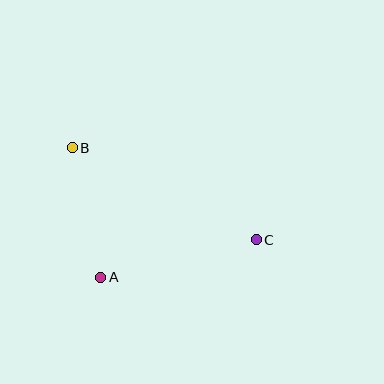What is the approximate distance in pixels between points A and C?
The distance between A and C is approximately 160 pixels.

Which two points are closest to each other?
Points A and B are closest to each other.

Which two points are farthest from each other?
Points B and C are farthest from each other.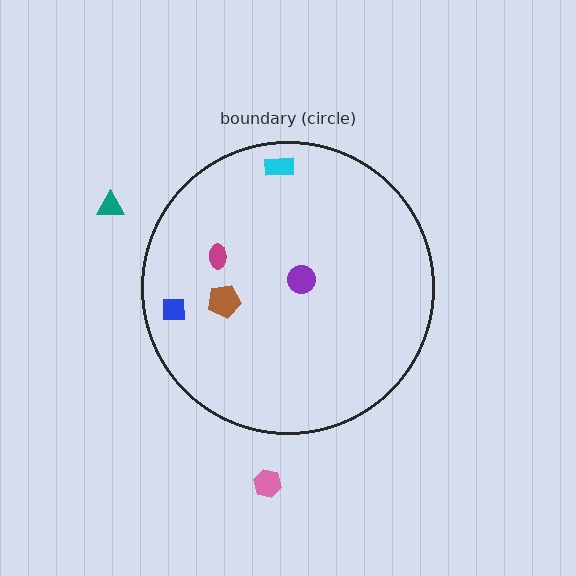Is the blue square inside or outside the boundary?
Inside.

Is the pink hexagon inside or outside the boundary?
Outside.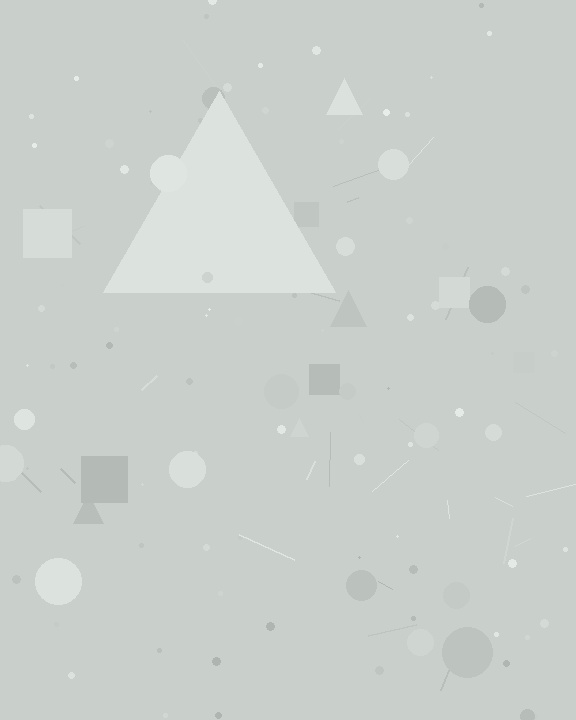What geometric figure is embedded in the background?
A triangle is embedded in the background.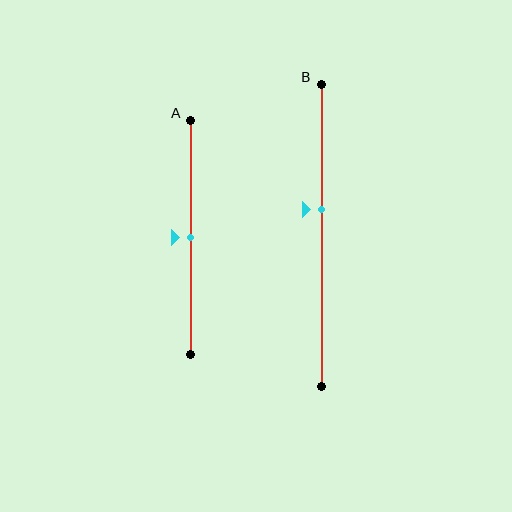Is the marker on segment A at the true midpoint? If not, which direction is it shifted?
Yes, the marker on segment A is at the true midpoint.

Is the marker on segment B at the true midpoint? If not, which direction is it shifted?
No, the marker on segment B is shifted upward by about 9% of the segment length.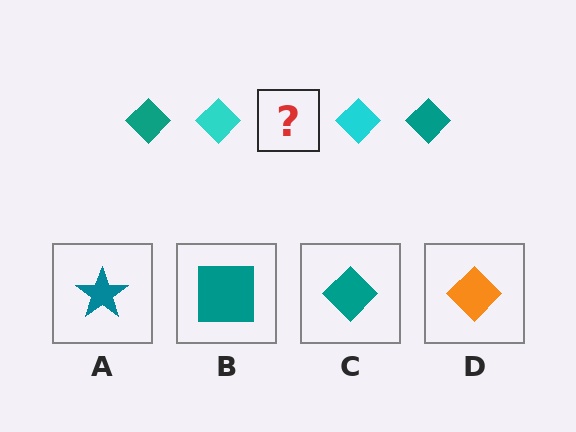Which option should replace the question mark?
Option C.